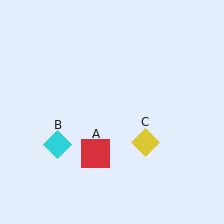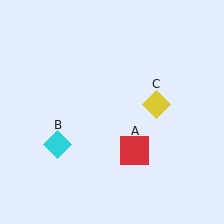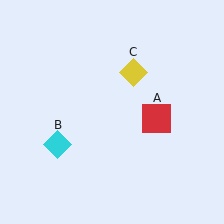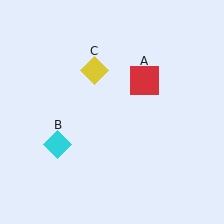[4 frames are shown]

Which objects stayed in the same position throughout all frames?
Cyan diamond (object B) remained stationary.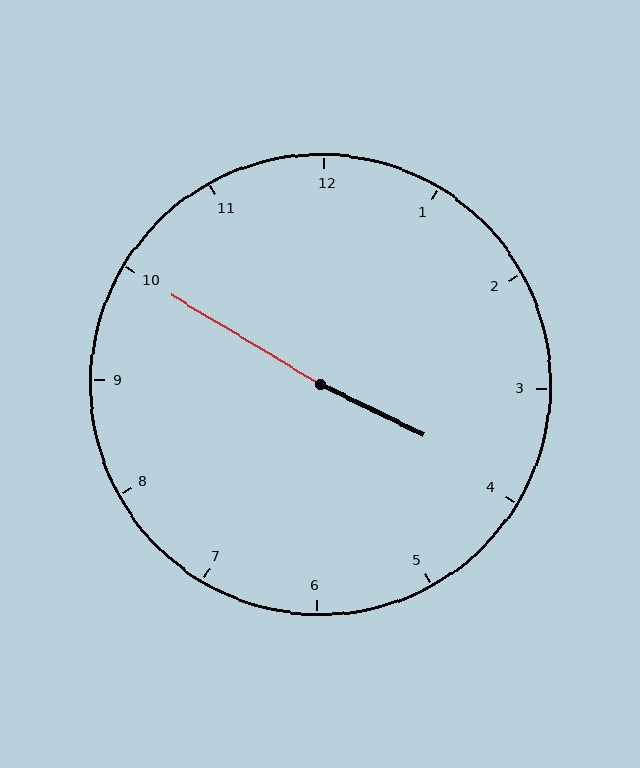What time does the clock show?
3:50.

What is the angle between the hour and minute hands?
Approximately 175 degrees.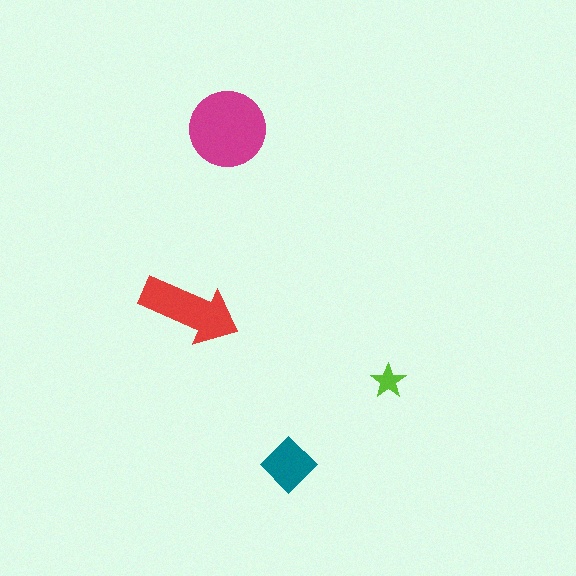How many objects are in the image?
There are 4 objects in the image.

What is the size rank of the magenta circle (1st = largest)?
1st.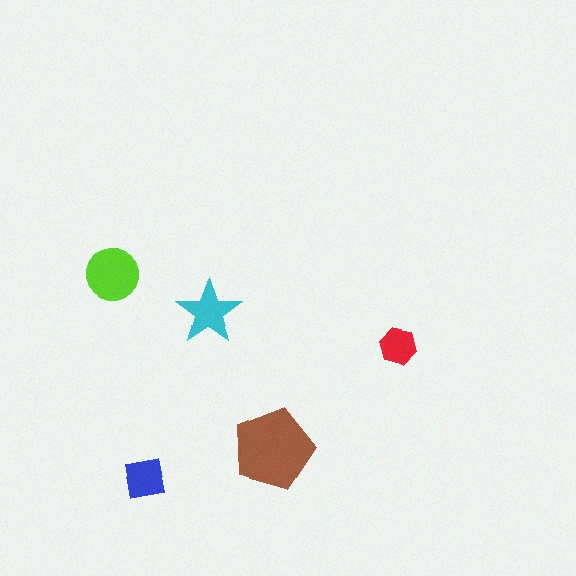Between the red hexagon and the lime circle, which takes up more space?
The lime circle.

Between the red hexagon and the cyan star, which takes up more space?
The cyan star.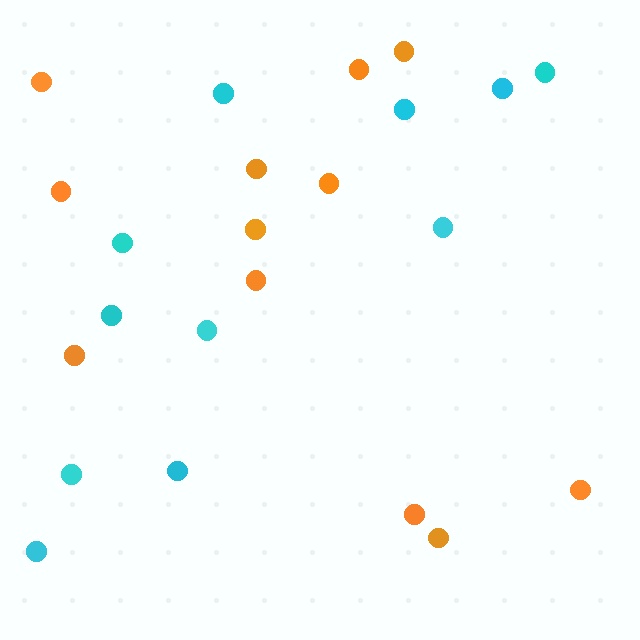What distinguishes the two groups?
There are 2 groups: one group of cyan circles (11) and one group of orange circles (12).